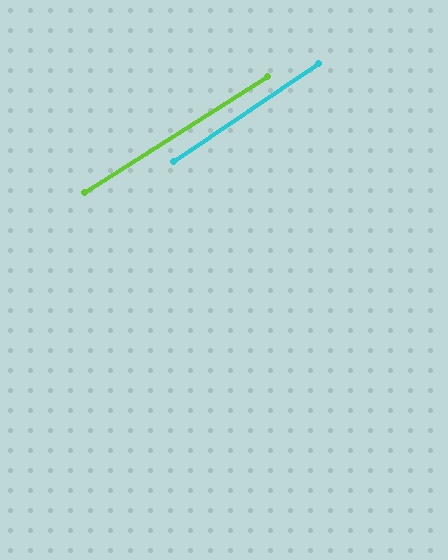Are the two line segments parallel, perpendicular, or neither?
Parallel — their directions differ by only 1.8°.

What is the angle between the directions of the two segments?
Approximately 2 degrees.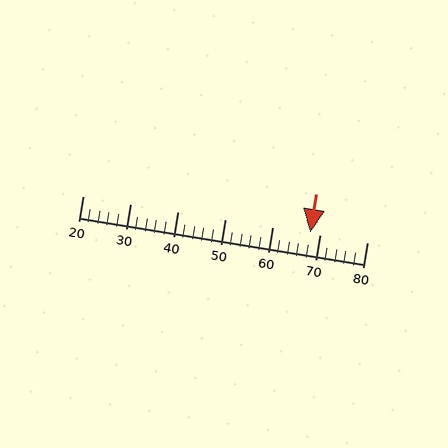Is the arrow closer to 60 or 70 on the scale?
The arrow is closer to 70.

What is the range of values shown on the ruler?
The ruler shows values from 20 to 80.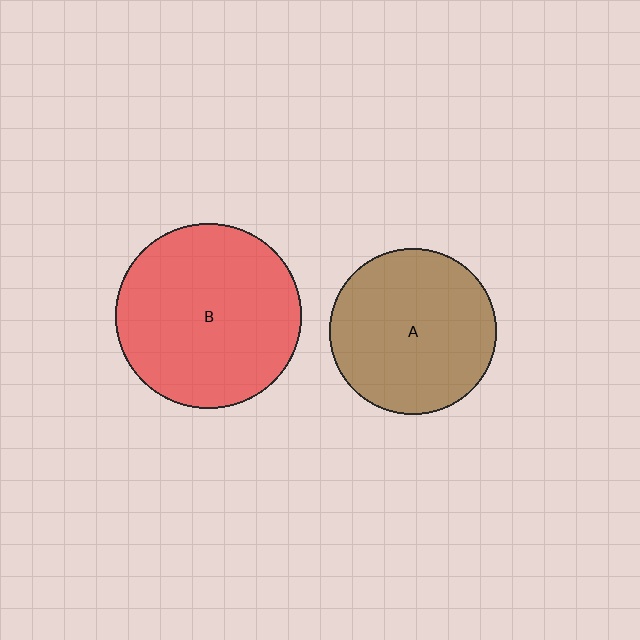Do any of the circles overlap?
No, none of the circles overlap.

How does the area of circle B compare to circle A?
Approximately 1.2 times.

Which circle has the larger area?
Circle B (red).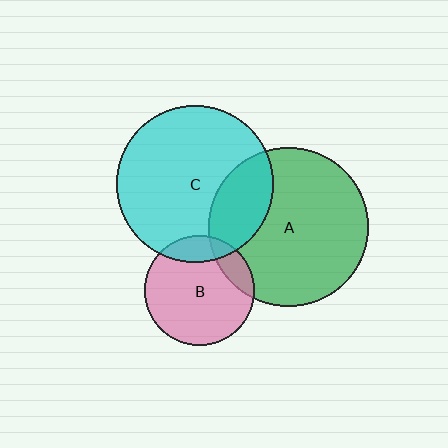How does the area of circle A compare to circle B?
Approximately 2.1 times.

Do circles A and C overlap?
Yes.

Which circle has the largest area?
Circle A (green).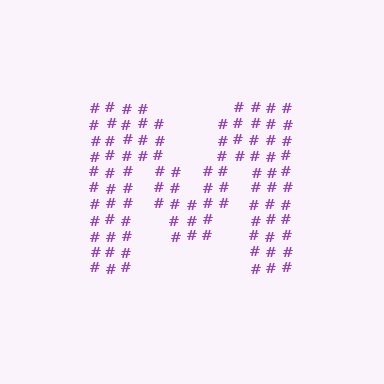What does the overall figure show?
The overall figure shows the letter M.